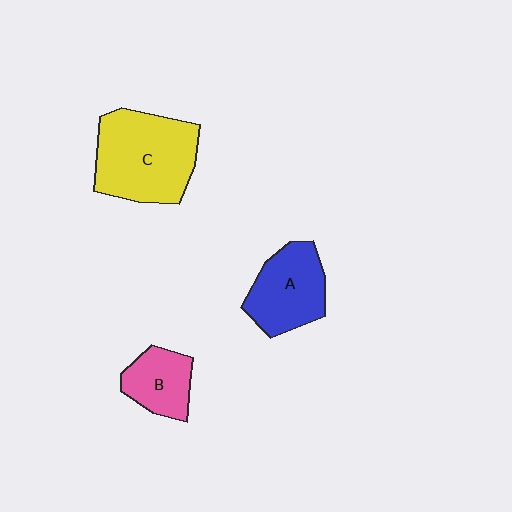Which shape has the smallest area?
Shape B (pink).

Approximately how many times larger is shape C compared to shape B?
Approximately 2.1 times.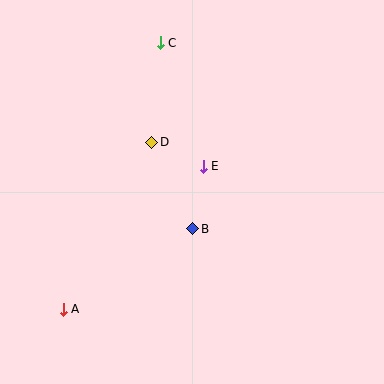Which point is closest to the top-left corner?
Point C is closest to the top-left corner.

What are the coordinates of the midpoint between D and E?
The midpoint between D and E is at (177, 154).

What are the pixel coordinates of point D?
Point D is at (152, 142).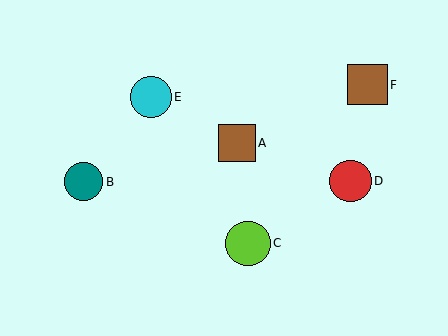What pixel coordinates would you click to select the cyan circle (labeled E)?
Click at (151, 97) to select the cyan circle E.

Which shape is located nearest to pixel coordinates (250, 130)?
The brown square (labeled A) at (237, 143) is nearest to that location.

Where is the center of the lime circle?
The center of the lime circle is at (248, 243).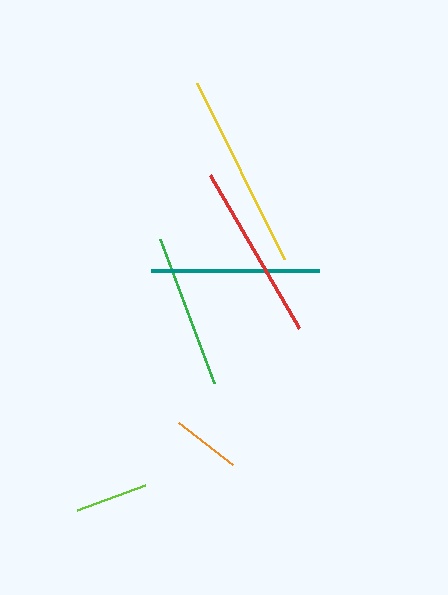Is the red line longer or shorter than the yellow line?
The yellow line is longer than the red line.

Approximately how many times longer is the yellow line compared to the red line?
The yellow line is approximately 1.1 times the length of the red line.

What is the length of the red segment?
The red segment is approximately 177 pixels long.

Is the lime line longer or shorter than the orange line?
The lime line is longer than the orange line.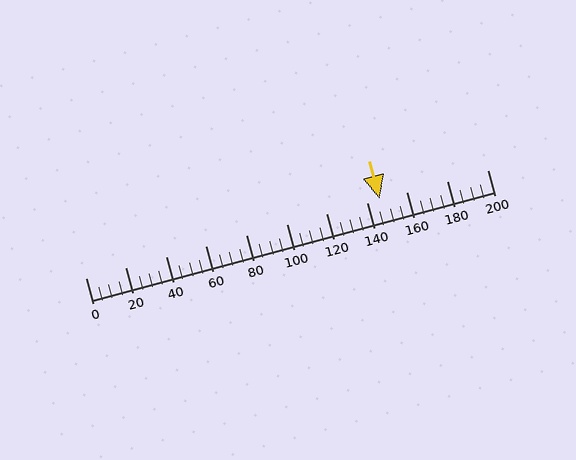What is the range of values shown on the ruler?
The ruler shows values from 0 to 200.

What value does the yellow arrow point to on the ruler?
The yellow arrow points to approximately 146.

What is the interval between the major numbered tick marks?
The major tick marks are spaced 20 units apart.